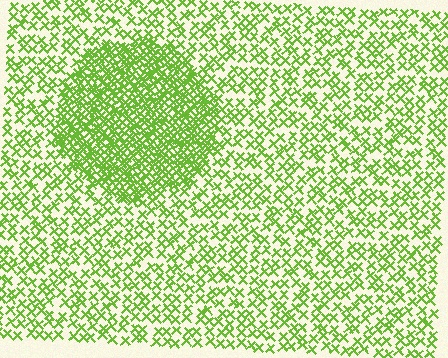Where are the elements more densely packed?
The elements are more densely packed inside the circle boundary.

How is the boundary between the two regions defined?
The boundary is defined by a change in element density (approximately 2.4x ratio). All elements are the same color, size, and shape.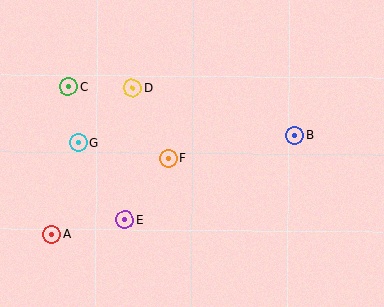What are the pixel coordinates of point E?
Point E is at (125, 220).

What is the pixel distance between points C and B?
The distance between C and B is 232 pixels.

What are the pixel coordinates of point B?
Point B is at (295, 135).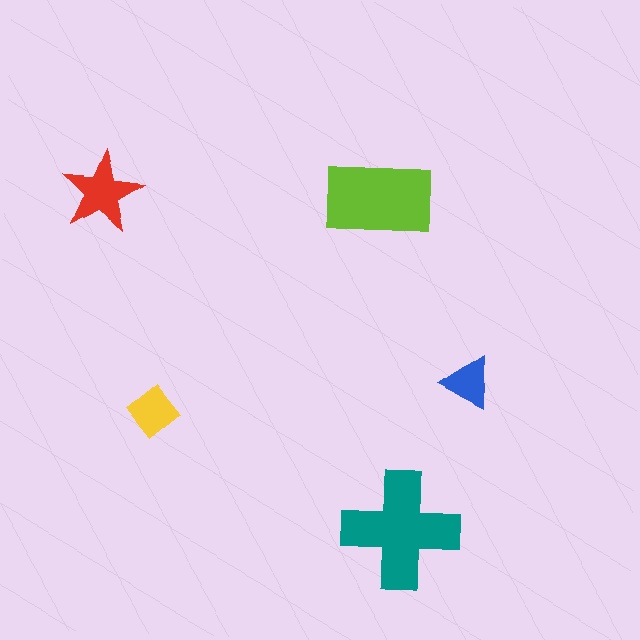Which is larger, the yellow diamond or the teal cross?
The teal cross.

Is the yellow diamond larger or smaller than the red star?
Smaller.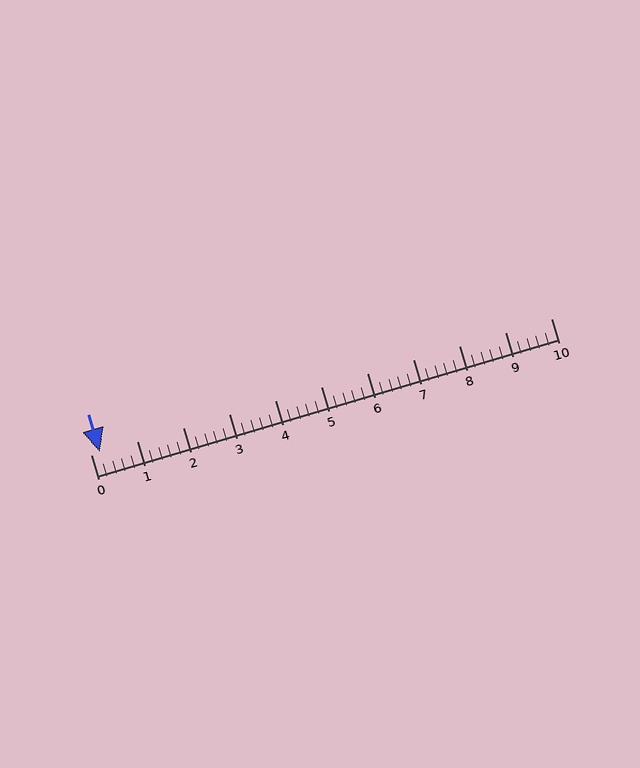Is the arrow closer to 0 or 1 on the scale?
The arrow is closer to 0.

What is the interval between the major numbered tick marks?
The major tick marks are spaced 1 units apart.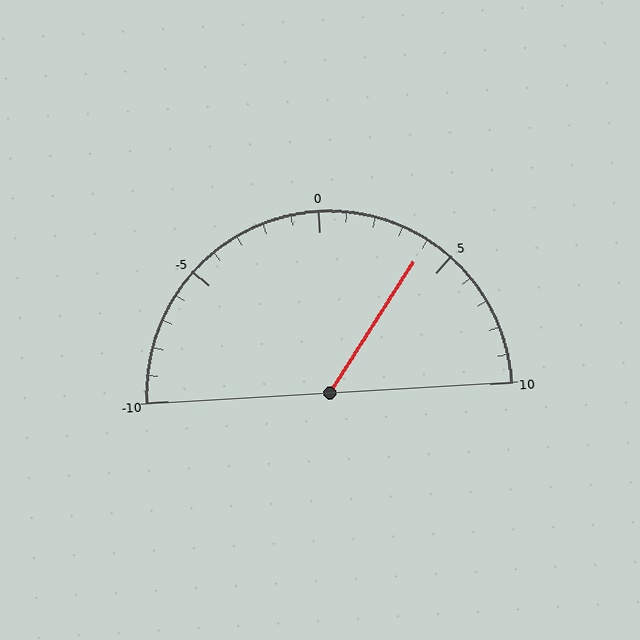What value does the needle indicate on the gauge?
The needle indicates approximately 4.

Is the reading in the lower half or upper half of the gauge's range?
The reading is in the upper half of the range (-10 to 10).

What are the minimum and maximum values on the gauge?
The gauge ranges from -10 to 10.